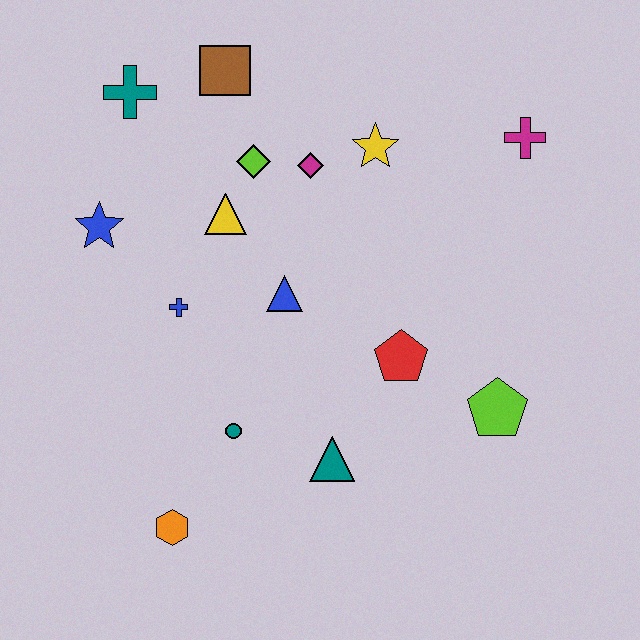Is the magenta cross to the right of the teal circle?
Yes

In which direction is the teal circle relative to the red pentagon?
The teal circle is to the left of the red pentagon.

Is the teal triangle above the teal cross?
No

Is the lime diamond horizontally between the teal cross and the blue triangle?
Yes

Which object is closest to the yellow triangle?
The lime diamond is closest to the yellow triangle.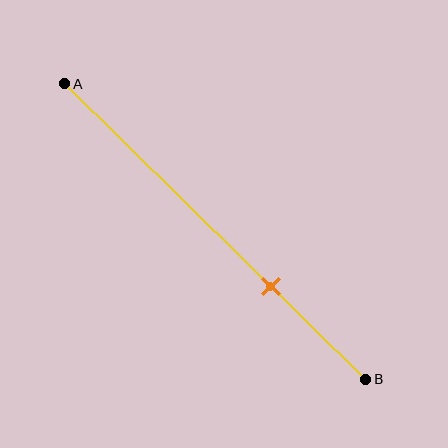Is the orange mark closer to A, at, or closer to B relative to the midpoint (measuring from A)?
The orange mark is closer to point B than the midpoint of segment AB.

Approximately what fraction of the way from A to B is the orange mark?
The orange mark is approximately 70% of the way from A to B.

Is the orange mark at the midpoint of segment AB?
No, the mark is at about 70% from A, not at the 50% midpoint.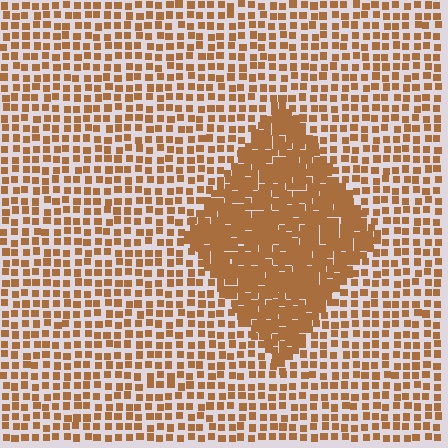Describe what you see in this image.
The image contains small brown elements arranged at two different densities. A diamond-shaped region is visible where the elements are more densely packed than the surrounding area.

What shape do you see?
I see a diamond.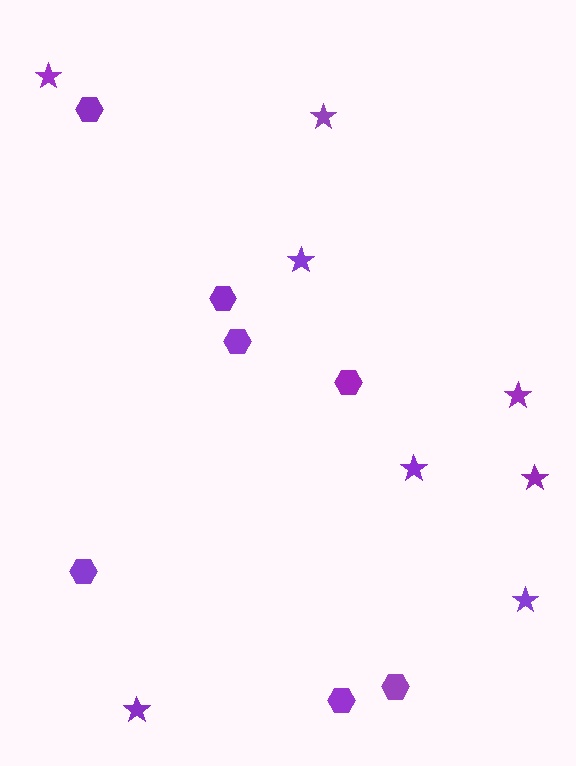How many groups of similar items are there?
There are 2 groups: one group of hexagons (7) and one group of stars (8).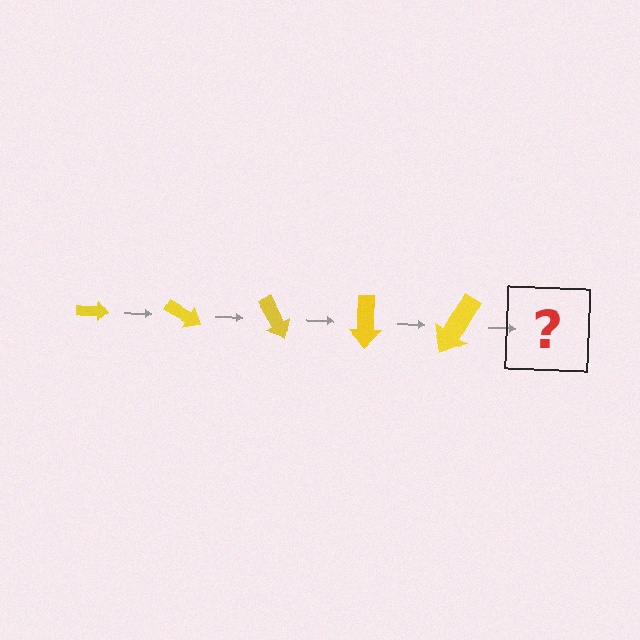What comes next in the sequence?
The next element should be an arrow, larger than the previous one and rotated 150 degrees from the start.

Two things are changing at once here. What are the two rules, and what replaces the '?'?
The two rules are that the arrow grows larger each step and it rotates 30 degrees each step. The '?' should be an arrow, larger than the previous one and rotated 150 degrees from the start.